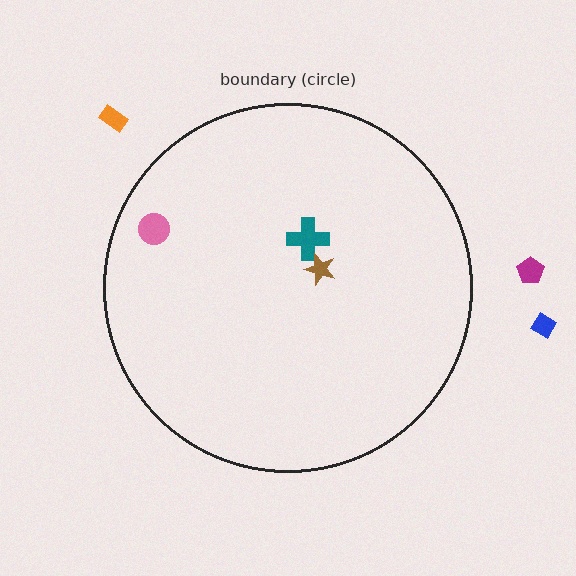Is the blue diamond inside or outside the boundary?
Outside.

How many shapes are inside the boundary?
3 inside, 3 outside.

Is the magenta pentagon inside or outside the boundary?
Outside.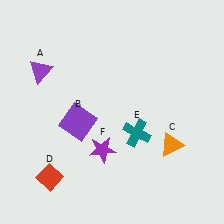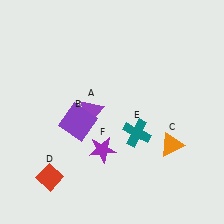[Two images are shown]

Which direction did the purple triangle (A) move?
The purple triangle (A) moved right.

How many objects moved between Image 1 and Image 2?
1 object moved between the two images.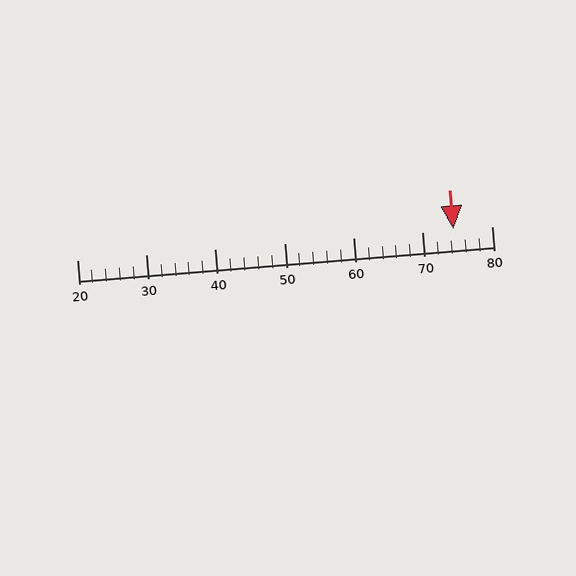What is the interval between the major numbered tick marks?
The major tick marks are spaced 10 units apart.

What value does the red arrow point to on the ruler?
The red arrow points to approximately 74.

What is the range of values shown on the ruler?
The ruler shows values from 20 to 80.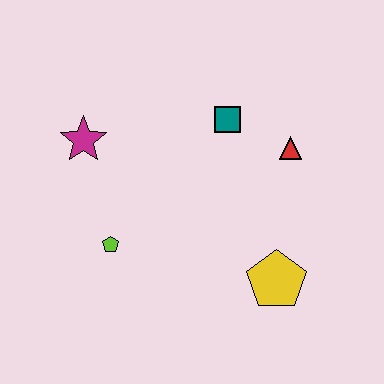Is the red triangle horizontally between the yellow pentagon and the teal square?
No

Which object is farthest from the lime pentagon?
The red triangle is farthest from the lime pentagon.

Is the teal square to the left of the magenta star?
No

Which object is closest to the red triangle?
The teal square is closest to the red triangle.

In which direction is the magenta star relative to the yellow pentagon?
The magenta star is to the left of the yellow pentagon.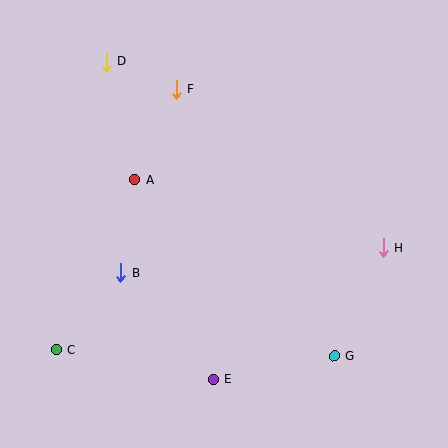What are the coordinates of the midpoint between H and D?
The midpoint between H and D is at (245, 155).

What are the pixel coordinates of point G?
Point G is at (334, 356).